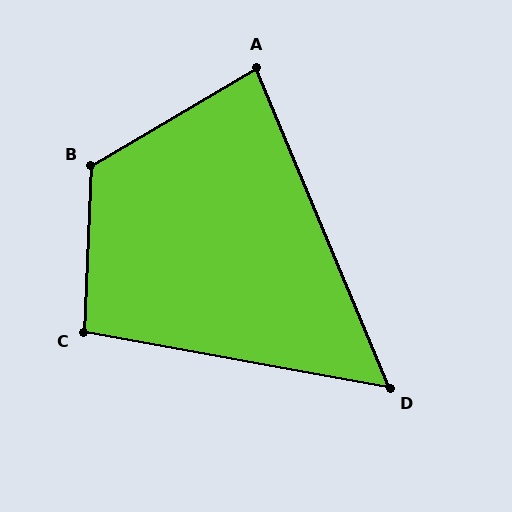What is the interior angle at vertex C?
Approximately 98 degrees (obtuse).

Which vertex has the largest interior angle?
B, at approximately 123 degrees.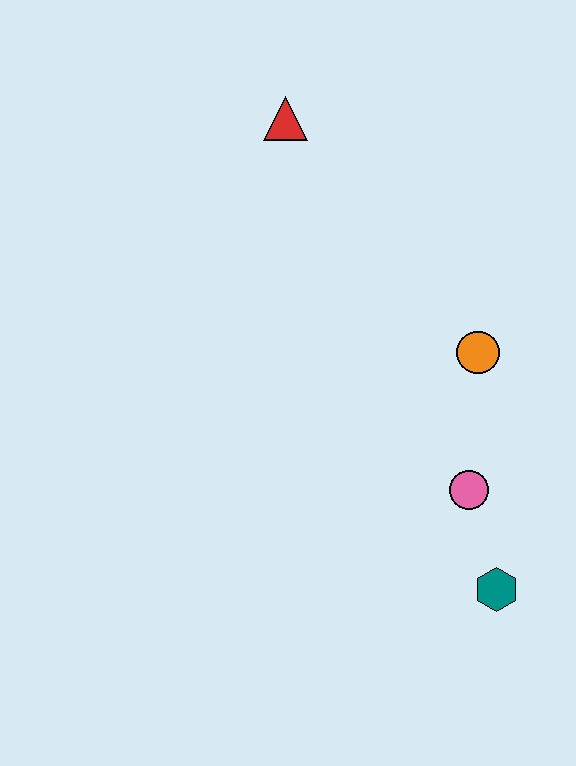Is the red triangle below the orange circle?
No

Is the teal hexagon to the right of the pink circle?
Yes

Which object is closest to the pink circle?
The teal hexagon is closest to the pink circle.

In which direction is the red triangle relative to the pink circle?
The red triangle is above the pink circle.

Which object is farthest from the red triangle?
The teal hexagon is farthest from the red triangle.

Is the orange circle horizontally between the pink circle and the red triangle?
No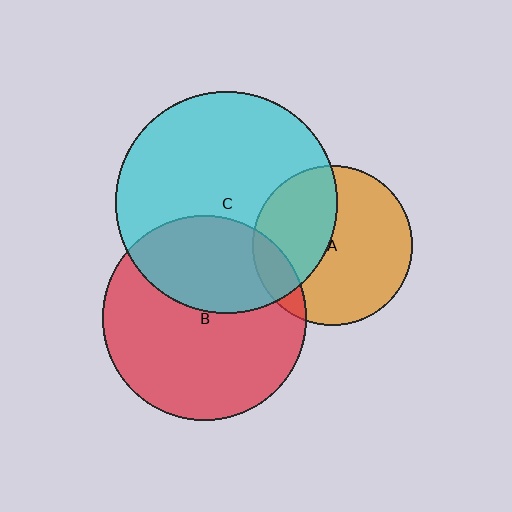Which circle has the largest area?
Circle C (cyan).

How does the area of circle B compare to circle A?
Approximately 1.6 times.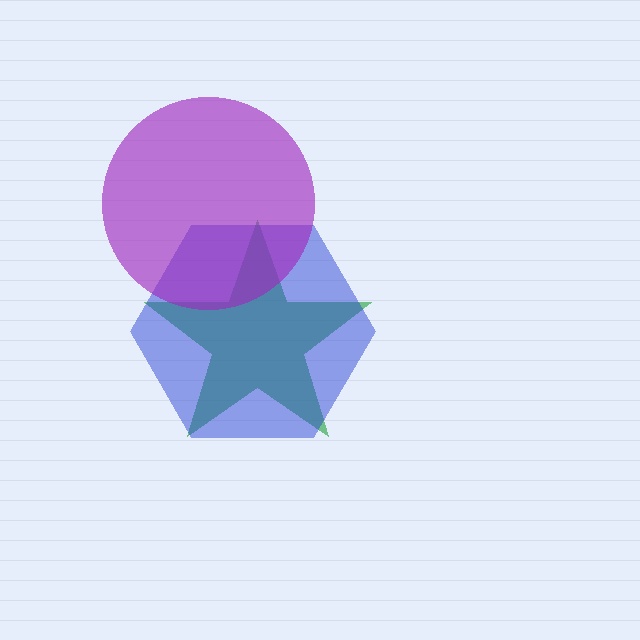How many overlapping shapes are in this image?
There are 3 overlapping shapes in the image.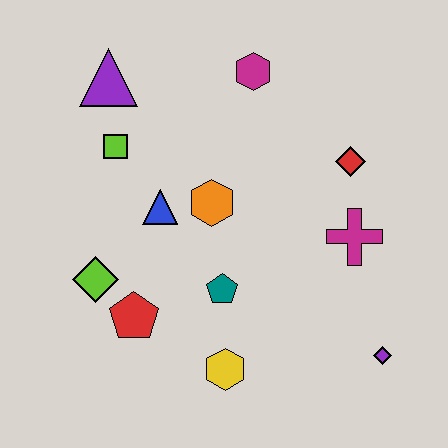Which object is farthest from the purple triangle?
The purple diamond is farthest from the purple triangle.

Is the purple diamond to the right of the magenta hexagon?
Yes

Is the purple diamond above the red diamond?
No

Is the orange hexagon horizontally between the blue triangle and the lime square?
No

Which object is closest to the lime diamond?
The red pentagon is closest to the lime diamond.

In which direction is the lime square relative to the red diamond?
The lime square is to the left of the red diamond.